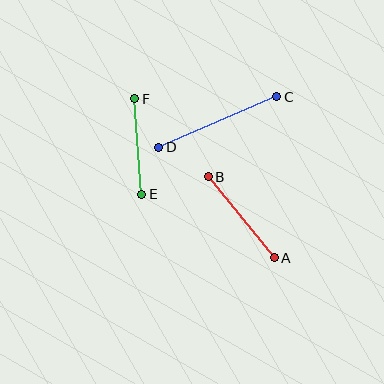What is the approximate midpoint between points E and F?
The midpoint is at approximately (138, 146) pixels.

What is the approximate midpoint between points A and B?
The midpoint is at approximately (241, 217) pixels.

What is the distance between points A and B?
The distance is approximately 104 pixels.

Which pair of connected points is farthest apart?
Points C and D are farthest apart.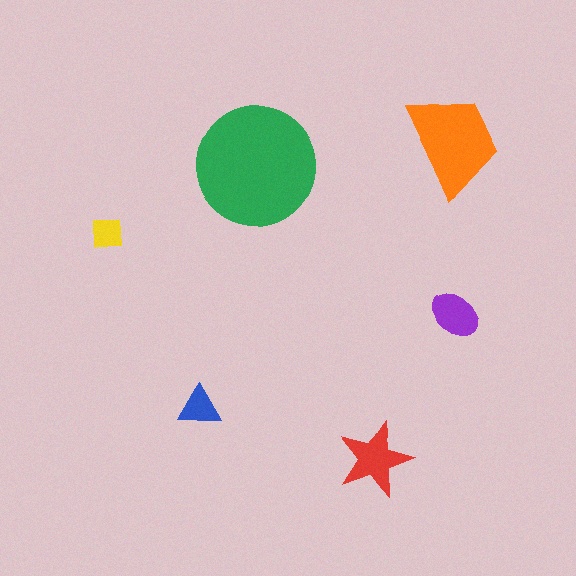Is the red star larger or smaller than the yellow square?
Larger.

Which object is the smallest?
The yellow square.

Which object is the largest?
The green circle.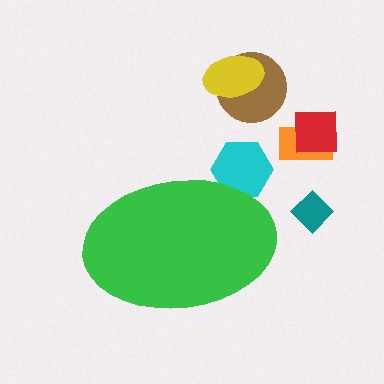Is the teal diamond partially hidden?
No, the teal diamond is fully visible.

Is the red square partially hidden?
No, the red square is fully visible.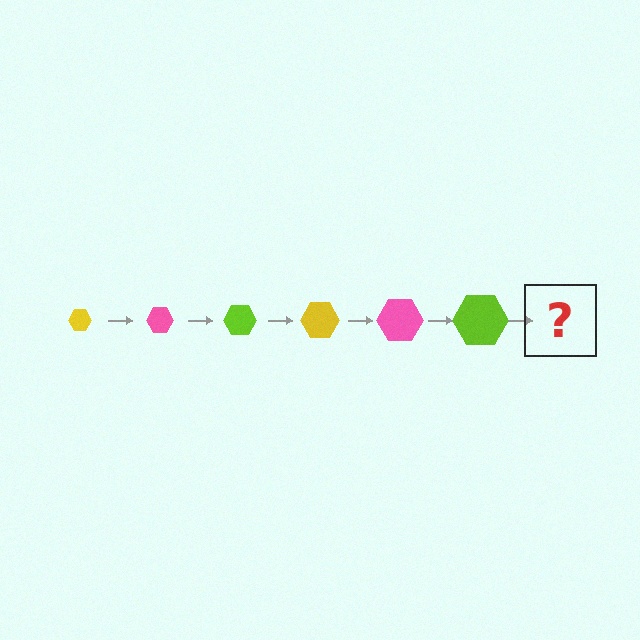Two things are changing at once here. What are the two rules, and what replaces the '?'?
The two rules are that the hexagon grows larger each step and the color cycles through yellow, pink, and lime. The '?' should be a yellow hexagon, larger than the previous one.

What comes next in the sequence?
The next element should be a yellow hexagon, larger than the previous one.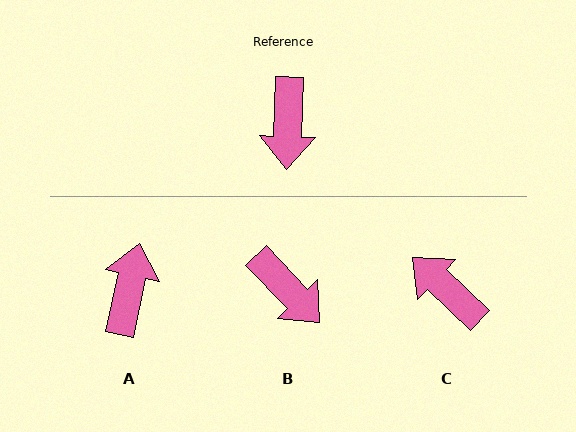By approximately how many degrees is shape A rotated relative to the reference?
Approximately 170 degrees counter-clockwise.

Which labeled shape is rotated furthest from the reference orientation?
A, about 170 degrees away.